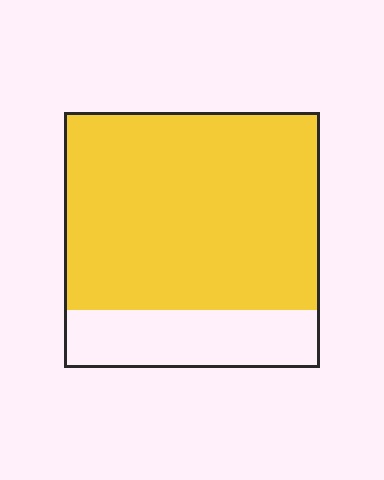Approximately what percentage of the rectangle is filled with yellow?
Approximately 75%.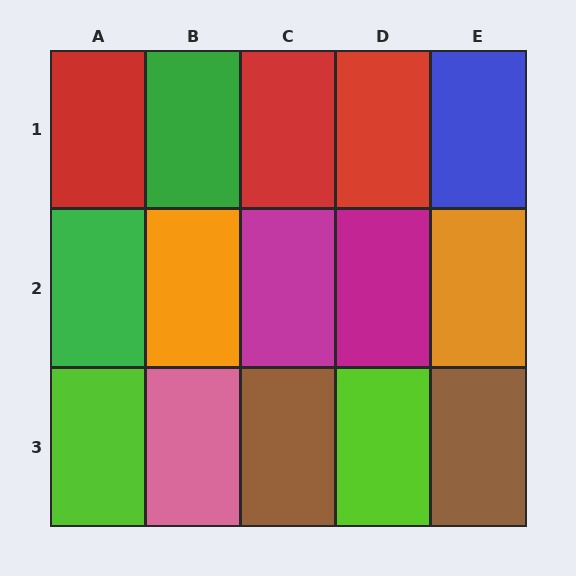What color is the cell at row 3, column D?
Lime.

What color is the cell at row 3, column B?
Pink.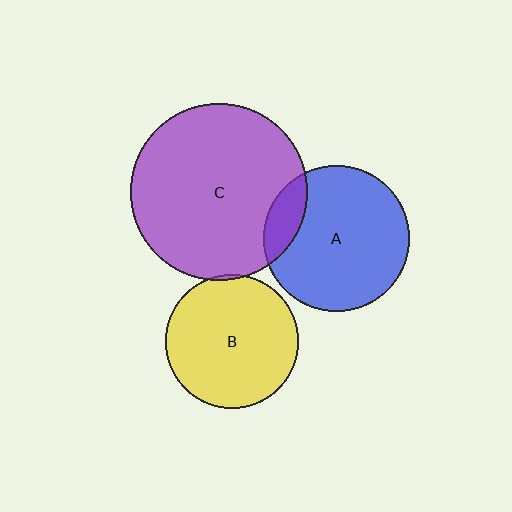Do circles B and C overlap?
Yes.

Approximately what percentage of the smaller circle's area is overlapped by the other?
Approximately 5%.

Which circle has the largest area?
Circle C (purple).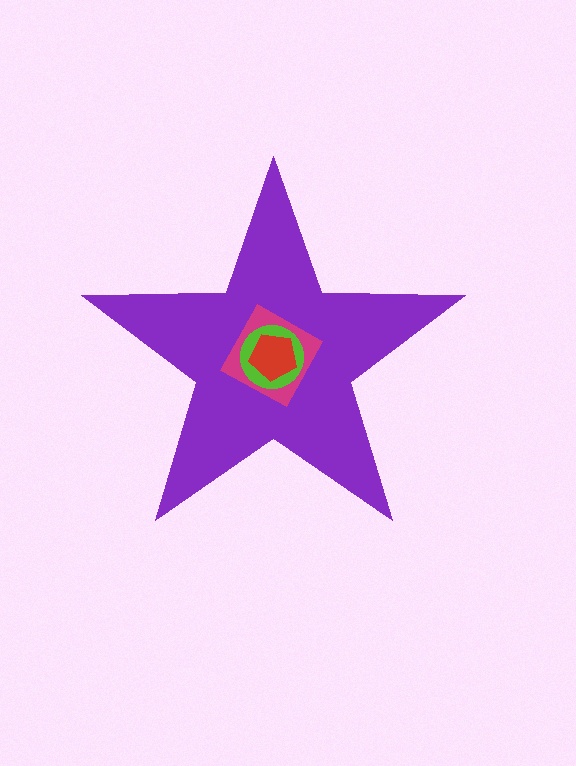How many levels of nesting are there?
4.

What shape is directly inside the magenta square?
The lime circle.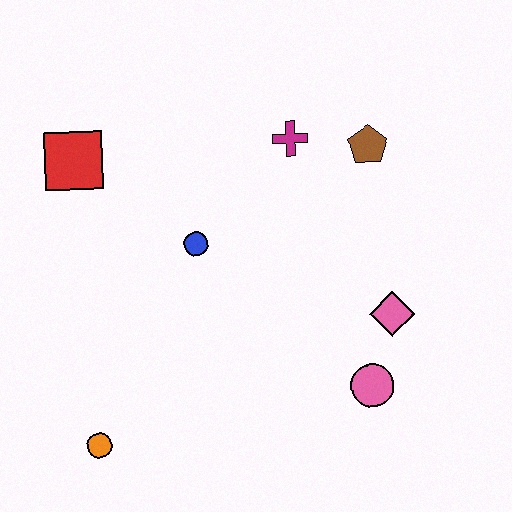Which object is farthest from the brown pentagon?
The orange circle is farthest from the brown pentagon.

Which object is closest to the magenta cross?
The brown pentagon is closest to the magenta cross.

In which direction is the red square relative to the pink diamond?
The red square is to the left of the pink diamond.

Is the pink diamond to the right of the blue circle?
Yes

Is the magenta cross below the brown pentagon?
No